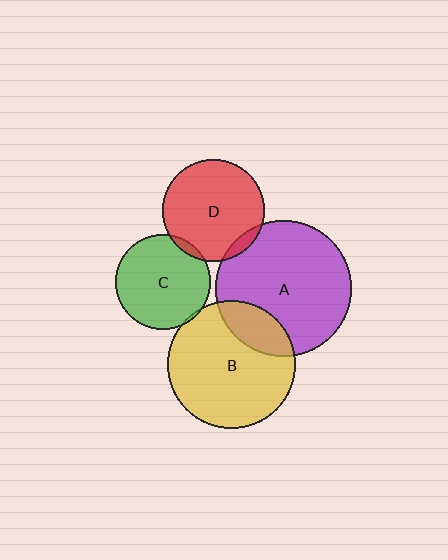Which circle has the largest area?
Circle A (purple).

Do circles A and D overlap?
Yes.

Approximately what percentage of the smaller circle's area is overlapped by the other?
Approximately 5%.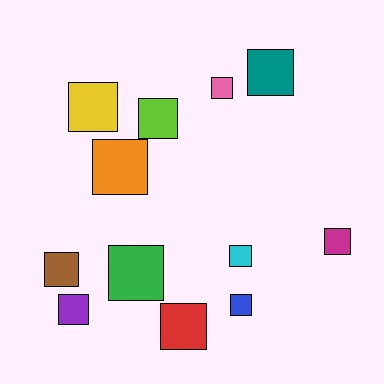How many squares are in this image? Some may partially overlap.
There are 12 squares.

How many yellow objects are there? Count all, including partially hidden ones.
There is 1 yellow object.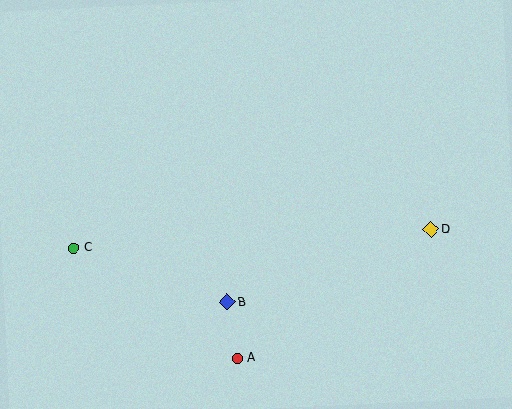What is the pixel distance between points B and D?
The distance between B and D is 216 pixels.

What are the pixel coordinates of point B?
Point B is at (227, 302).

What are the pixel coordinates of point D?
Point D is at (431, 230).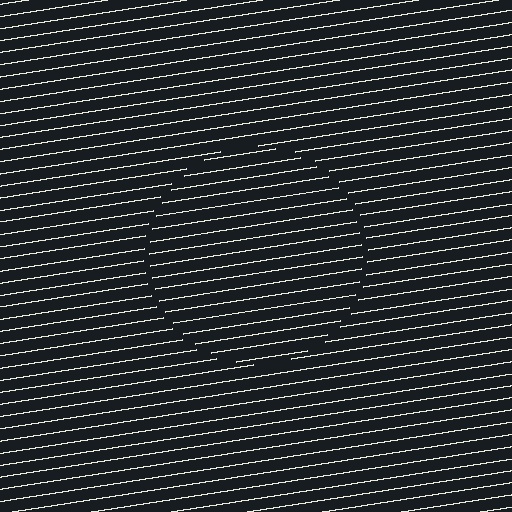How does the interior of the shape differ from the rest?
The interior of the shape contains the same grating, shifted by half a period — the contour is defined by the phase discontinuity where line-ends from the inner and outer gratings abut.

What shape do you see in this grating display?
An illusory circle. The interior of the shape contains the same grating, shifted by half a period — the contour is defined by the phase discontinuity where line-ends from the inner and outer gratings abut.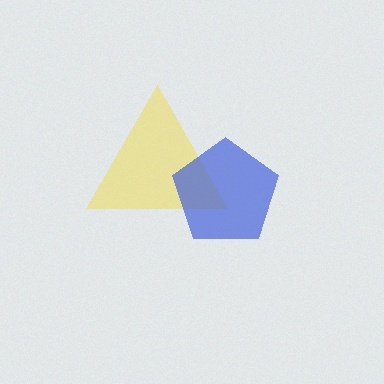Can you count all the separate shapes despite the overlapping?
Yes, there are 2 separate shapes.